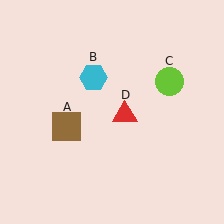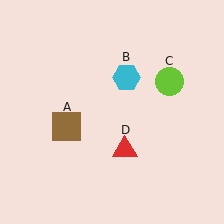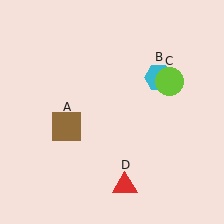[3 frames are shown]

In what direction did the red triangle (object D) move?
The red triangle (object D) moved down.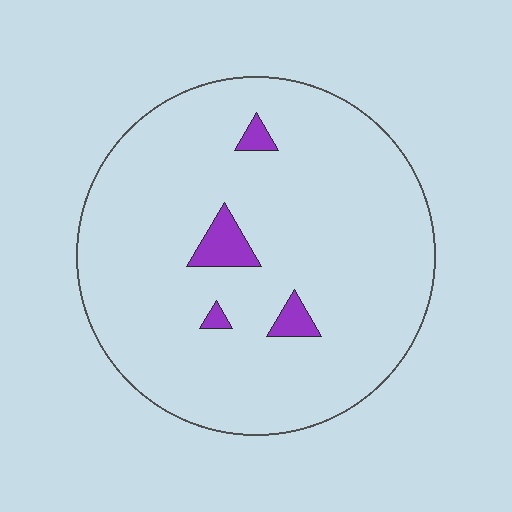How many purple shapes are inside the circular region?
4.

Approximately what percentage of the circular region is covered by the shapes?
Approximately 5%.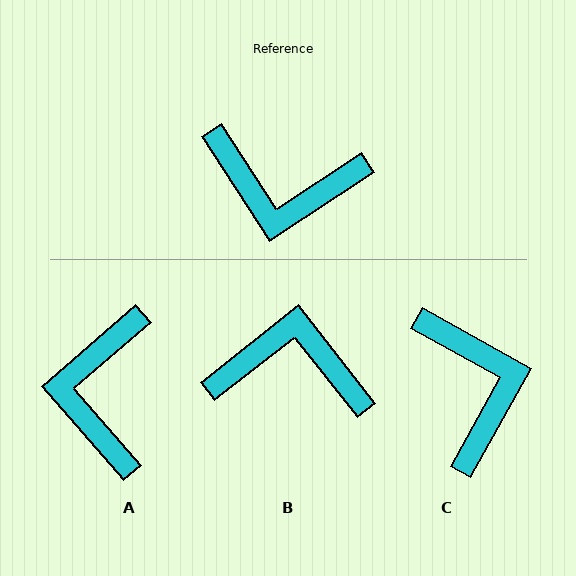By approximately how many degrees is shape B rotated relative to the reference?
Approximately 175 degrees clockwise.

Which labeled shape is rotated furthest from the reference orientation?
B, about 175 degrees away.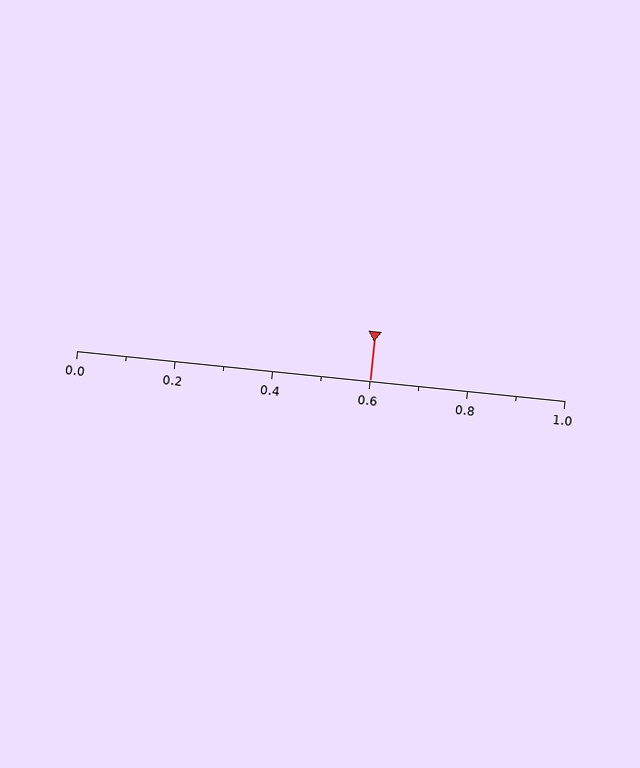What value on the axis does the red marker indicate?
The marker indicates approximately 0.6.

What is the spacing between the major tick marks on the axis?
The major ticks are spaced 0.2 apart.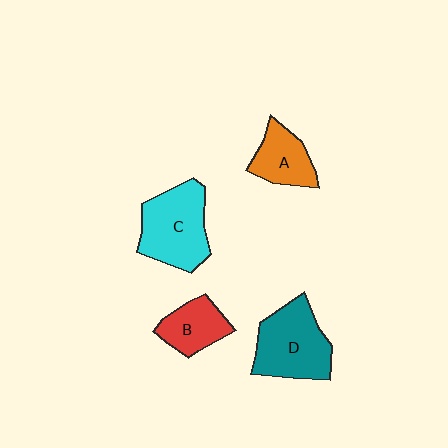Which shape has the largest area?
Shape C (cyan).